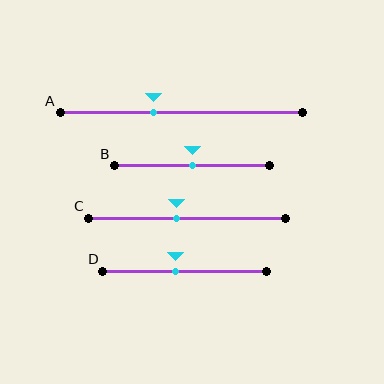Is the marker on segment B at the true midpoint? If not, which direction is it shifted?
Yes, the marker on segment B is at the true midpoint.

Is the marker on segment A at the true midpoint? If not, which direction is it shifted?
No, the marker on segment A is shifted to the left by about 11% of the segment length.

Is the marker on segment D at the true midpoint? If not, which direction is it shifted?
No, the marker on segment D is shifted to the left by about 5% of the segment length.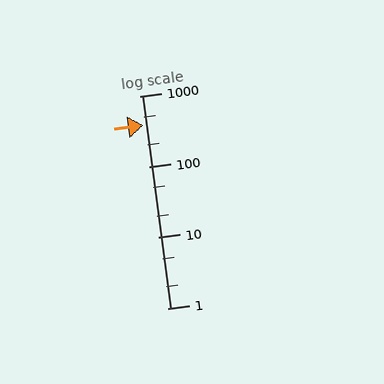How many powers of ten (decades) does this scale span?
The scale spans 3 decades, from 1 to 1000.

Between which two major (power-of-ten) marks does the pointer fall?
The pointer is between 100 and 1000.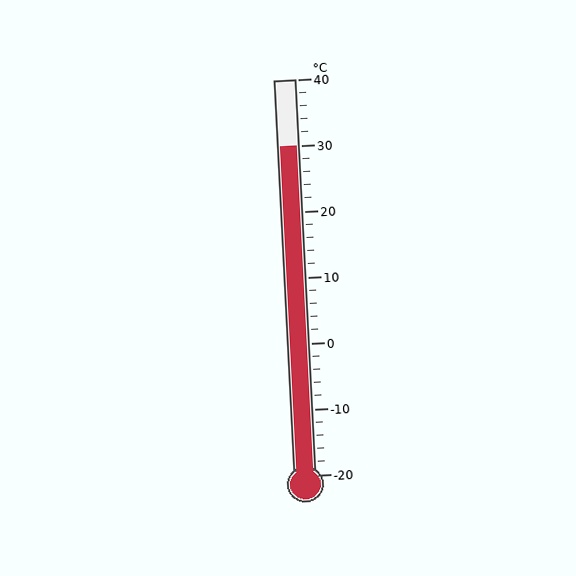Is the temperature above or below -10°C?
The temperature is above -10°C.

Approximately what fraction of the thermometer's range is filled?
The thermometer is filled to approximately 85% of its range.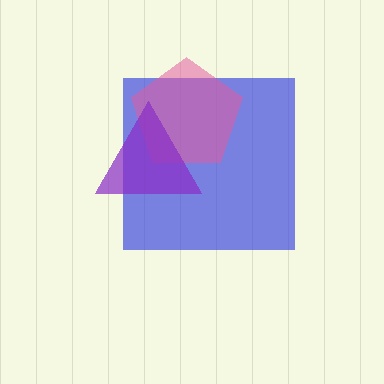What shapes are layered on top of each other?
The layered shapes are: a blue square, a pink pentagon, a purple triangle.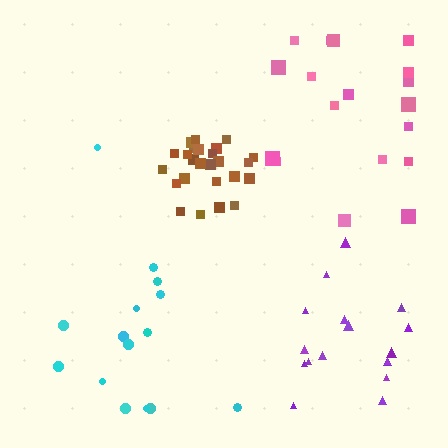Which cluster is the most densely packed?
Brown.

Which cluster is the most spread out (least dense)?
Cyan.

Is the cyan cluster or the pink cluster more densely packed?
Pink.